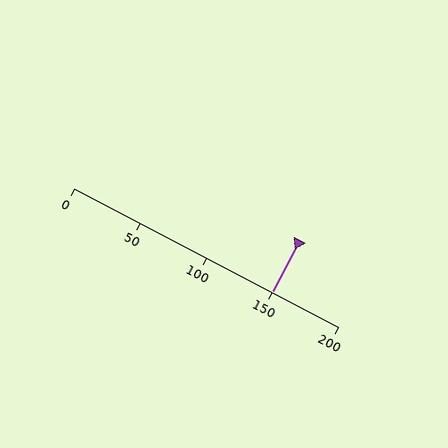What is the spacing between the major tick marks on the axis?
The major ticks are spaced 50 apart.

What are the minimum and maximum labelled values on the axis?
The axis runs from 0 to 200.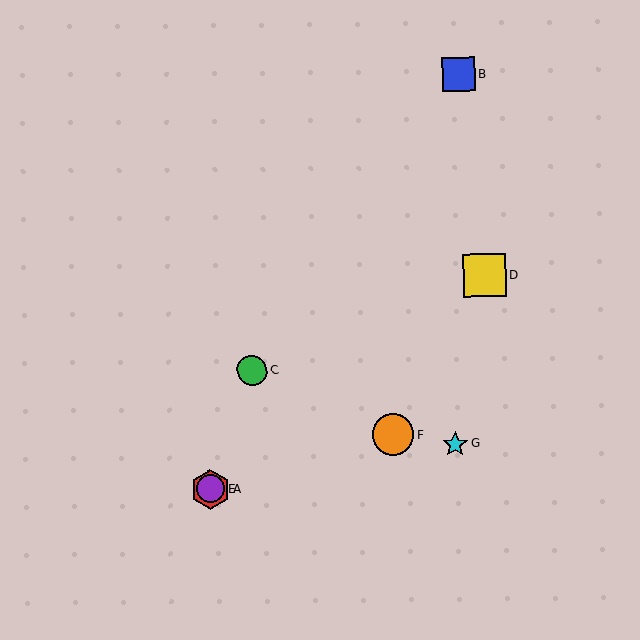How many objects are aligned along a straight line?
3 objects (A, C, E) are aligned along a straight line.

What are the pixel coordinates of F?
Object F is at (393, 435).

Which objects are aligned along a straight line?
Objects A, C, E are aligned along a straight line.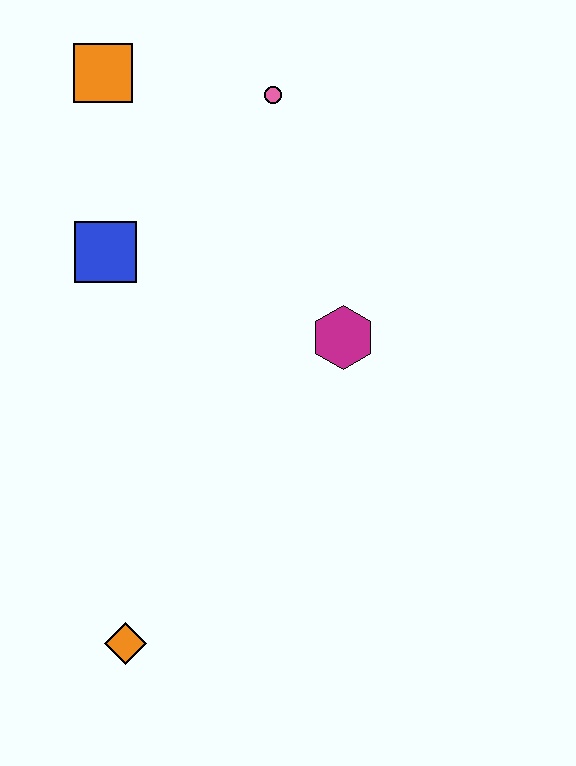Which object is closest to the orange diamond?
The magenta hexagon is closest to the orange diamond.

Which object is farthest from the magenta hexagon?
The orange diamond is farthest from the magenta hexagon.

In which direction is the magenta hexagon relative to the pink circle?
The magenta hexagon is below the pink circle.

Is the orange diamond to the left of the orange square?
No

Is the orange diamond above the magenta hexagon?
No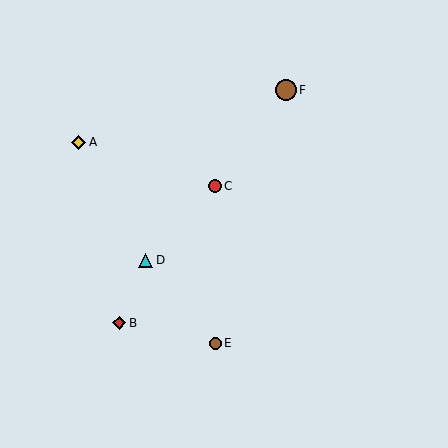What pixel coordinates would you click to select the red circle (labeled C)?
Click at (215, 186) to select the red circle C.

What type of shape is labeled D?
Shape D is a cyan triangle.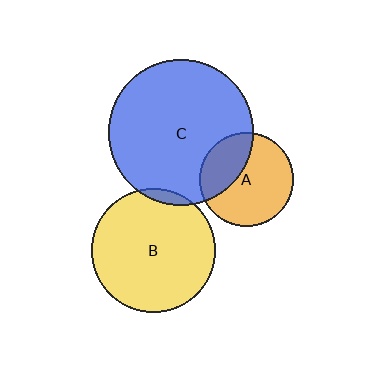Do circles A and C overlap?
Yes.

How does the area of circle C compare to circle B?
Approximately 1.4 times.